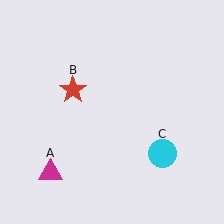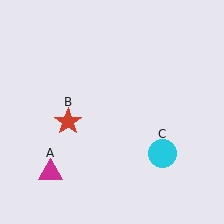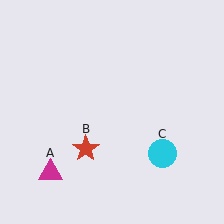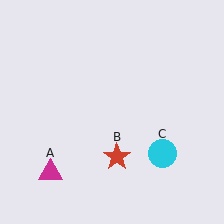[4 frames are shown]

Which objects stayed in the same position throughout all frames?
Magenta triangle (object A) and cyan circle (object C) remained stationary.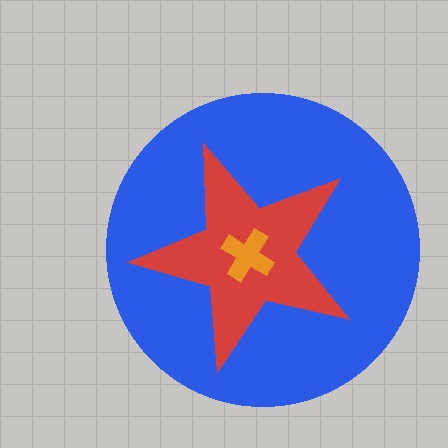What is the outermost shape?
The blue circle.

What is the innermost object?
The orange cross.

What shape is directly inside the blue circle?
The red star.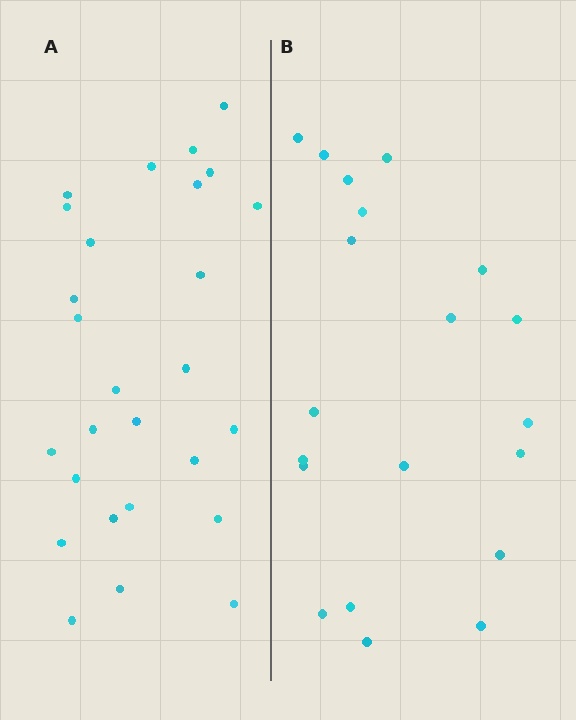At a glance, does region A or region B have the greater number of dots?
Region A (the left region) has more dots.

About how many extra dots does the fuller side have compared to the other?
Region A has roughly 8 or so more dots than region B.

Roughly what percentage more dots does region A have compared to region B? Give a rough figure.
About 35% more.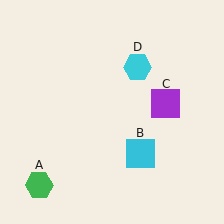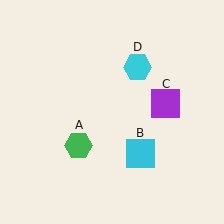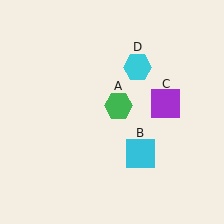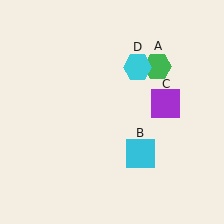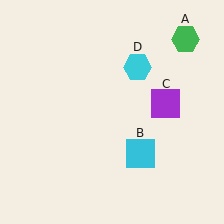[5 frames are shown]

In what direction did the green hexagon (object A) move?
The green hexagon (object A) moved up and to the right.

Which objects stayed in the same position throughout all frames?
Cyan square (object B) and purple square (object C) and cyan hexagon (object D) remained stationary.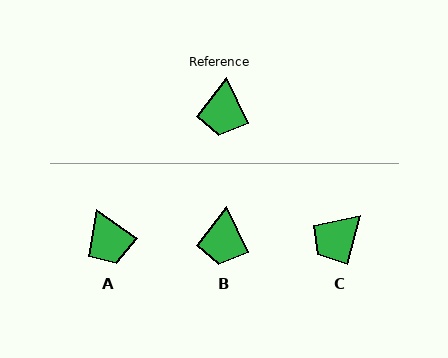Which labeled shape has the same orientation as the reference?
B.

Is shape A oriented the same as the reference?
No, it is off by about 28 degrees.